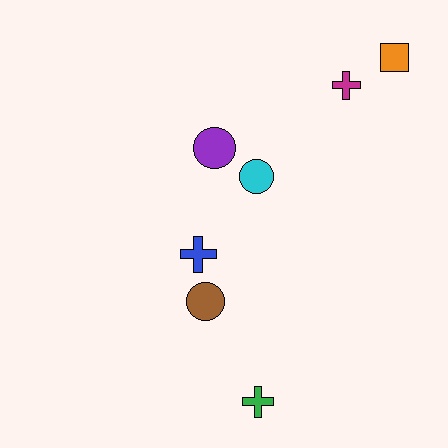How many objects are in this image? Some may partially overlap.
There are 7 objects.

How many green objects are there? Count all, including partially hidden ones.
There is 1 green object.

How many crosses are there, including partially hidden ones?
There are 3 crosses.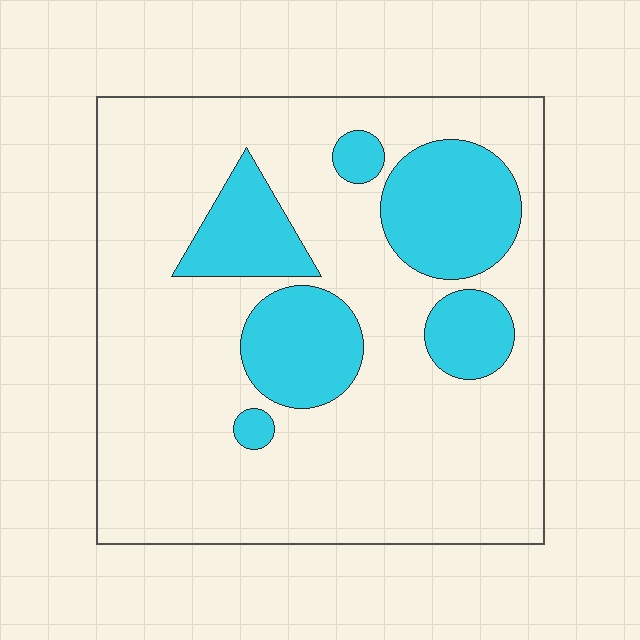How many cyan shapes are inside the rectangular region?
6.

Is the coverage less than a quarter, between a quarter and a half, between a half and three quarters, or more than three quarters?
Less than a quarter.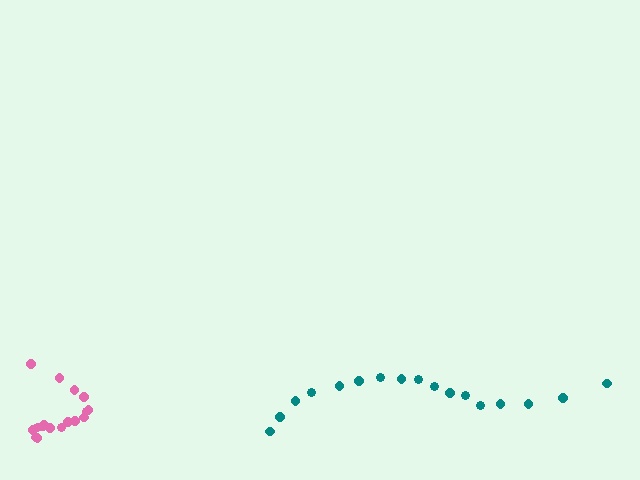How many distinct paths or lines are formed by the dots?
There are 2 distinct paths.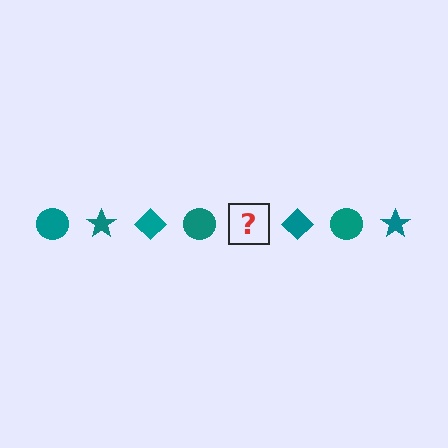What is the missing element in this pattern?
The missing element is a teal star.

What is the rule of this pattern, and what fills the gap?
The rule is that the pattern cycles through circle, star, diamond shapes in teal. The gap should be filled with a teal star.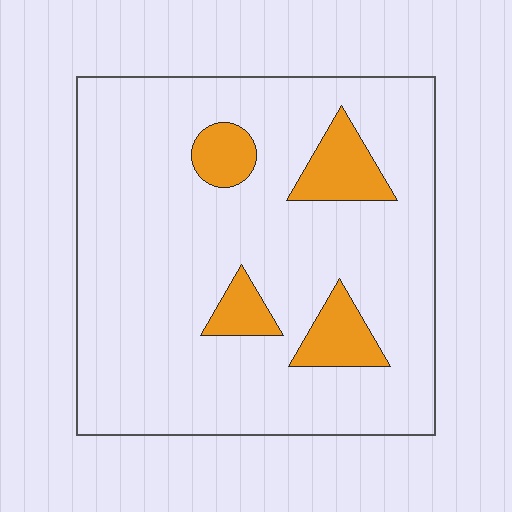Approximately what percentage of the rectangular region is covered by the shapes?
Approximately 15%.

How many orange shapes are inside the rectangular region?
4.